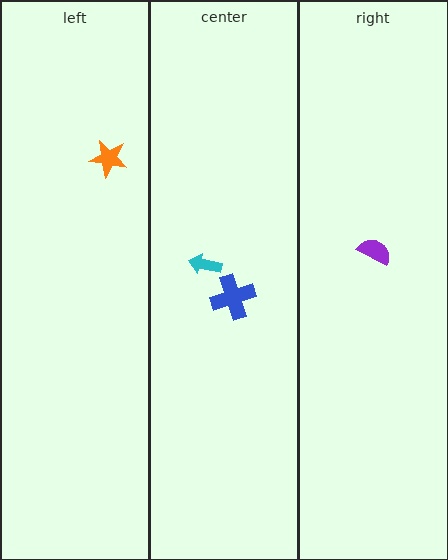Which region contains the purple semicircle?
The right region.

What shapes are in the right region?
The purple semicircle.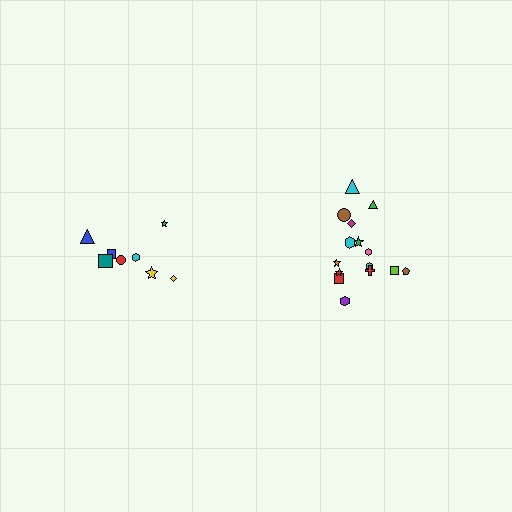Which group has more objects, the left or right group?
The right group.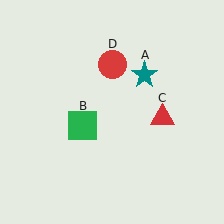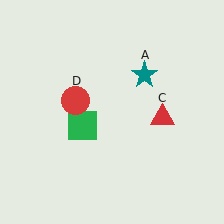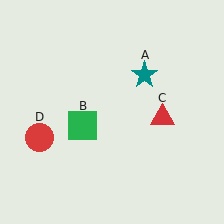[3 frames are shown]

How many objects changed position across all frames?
1 object changed position: red circle (object D).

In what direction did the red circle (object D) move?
The red circle (object D) moved down and to the left.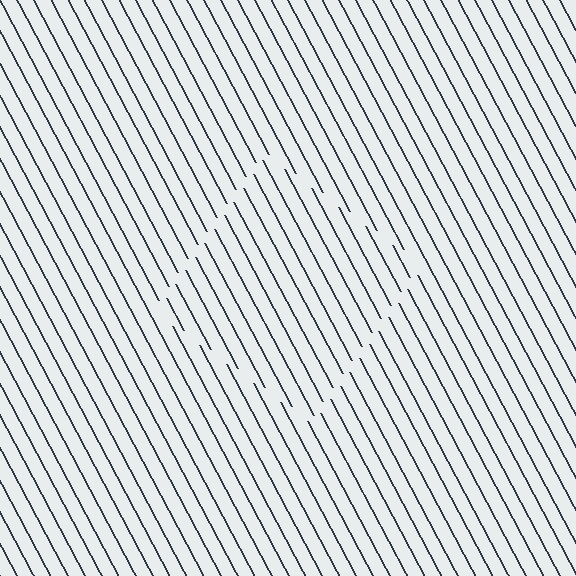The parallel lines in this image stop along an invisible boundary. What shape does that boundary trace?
An illusory square. The interior of the shape contains the same grating, shifted by half a period — the contour is defined by the phase discontinuity where line-ends from the inner and outer gratings abut.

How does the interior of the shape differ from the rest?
The interior of the shape contains the same grating, shifted by half a period — the contour is defined by the phase discontinuity where line-ends from the inner and outer gratings abut.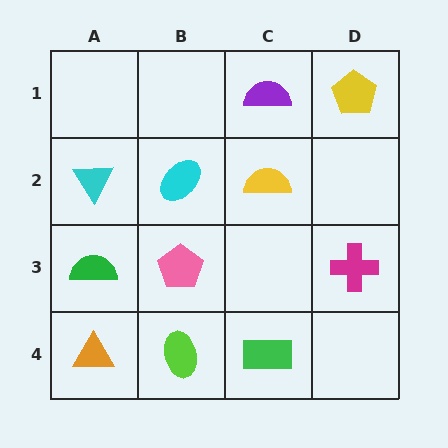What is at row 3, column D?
A magenta cross.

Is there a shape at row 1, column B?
No, that cell is empty.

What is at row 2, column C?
A yellow semicircle.